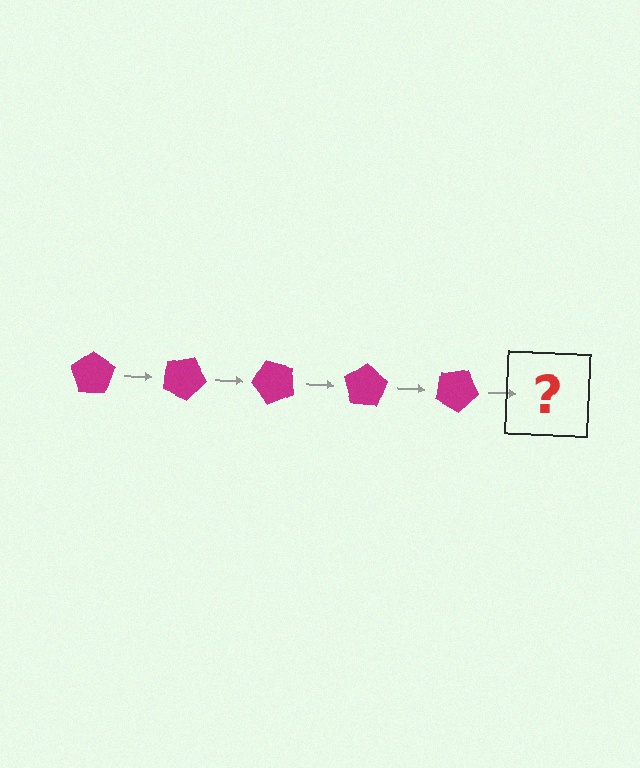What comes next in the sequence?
The next element should be a magenta pentagon rotated 125 degrees.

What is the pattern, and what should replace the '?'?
The pattern is that the pentagon rotates 25 degrees each step. The '?' should be a magenta pentagon rotated 125 degrees.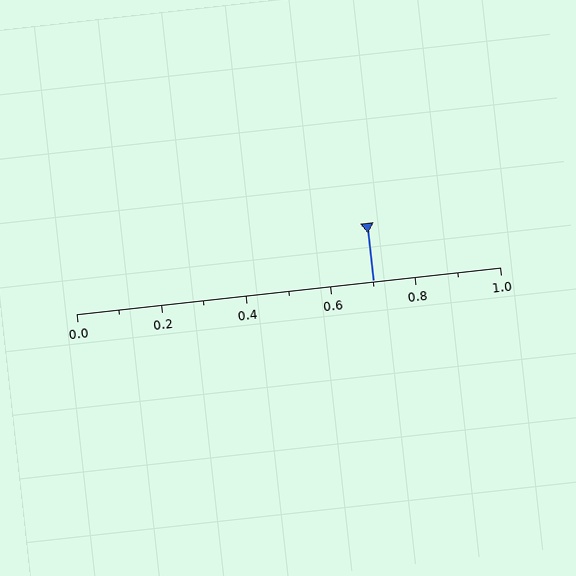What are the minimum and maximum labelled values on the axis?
The axis runs from 0.0 to 1.0.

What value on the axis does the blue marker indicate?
The marker indicates approximately 0.7.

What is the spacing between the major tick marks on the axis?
The major ticks are spaced 0.2 apart.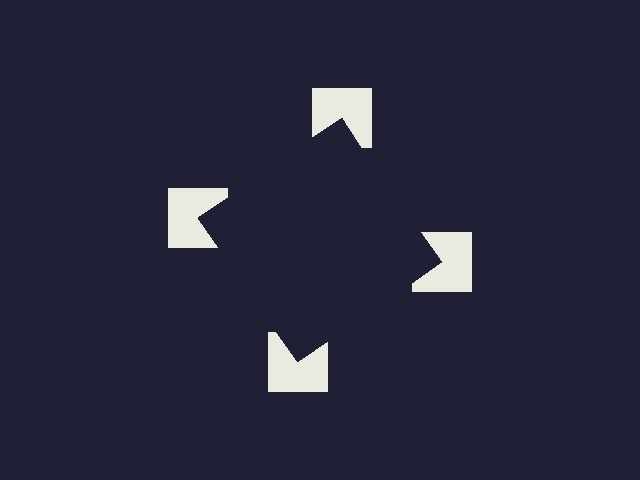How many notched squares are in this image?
There are 4 — one at each vertex of the illusory square.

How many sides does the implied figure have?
4 sides.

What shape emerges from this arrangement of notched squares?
An illusory square — its edges are inferred from the aligned wedge cuts in the notched squares, not physically drawn.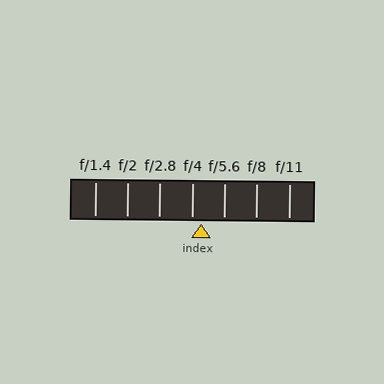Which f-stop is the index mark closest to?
The index mark is closest to f/4.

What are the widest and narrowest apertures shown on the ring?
The widest aperture shown is f/1.4 and the narrowest is f/11.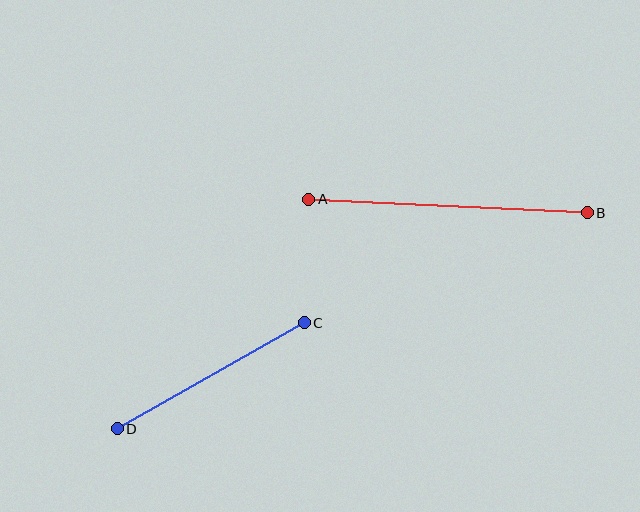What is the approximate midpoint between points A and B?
The midpoint is at approximately (448, 206) pixels.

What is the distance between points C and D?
The distance is approximately 215 pixels.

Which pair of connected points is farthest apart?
Points A and B are farthest apart.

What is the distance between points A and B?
The distance is approximately 279 pixels.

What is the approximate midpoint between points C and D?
The midpoint is at approximately (211, 376) pixels.